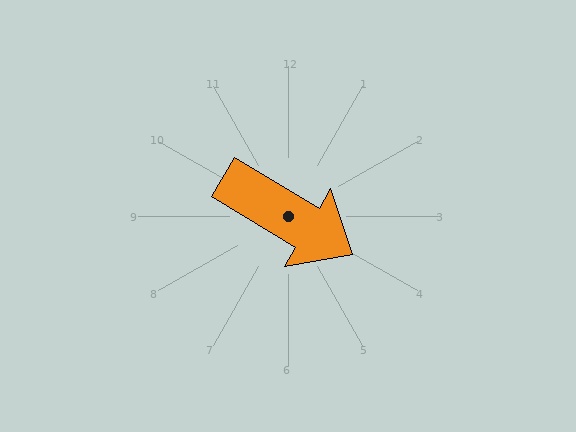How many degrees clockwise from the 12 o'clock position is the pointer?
Approximately 121 degrees.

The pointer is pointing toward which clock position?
Roughly 4 o'clock.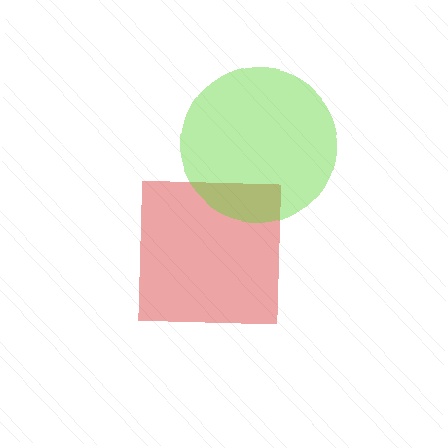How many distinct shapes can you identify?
There are 2 distinct shapes: a red square, a lime circle.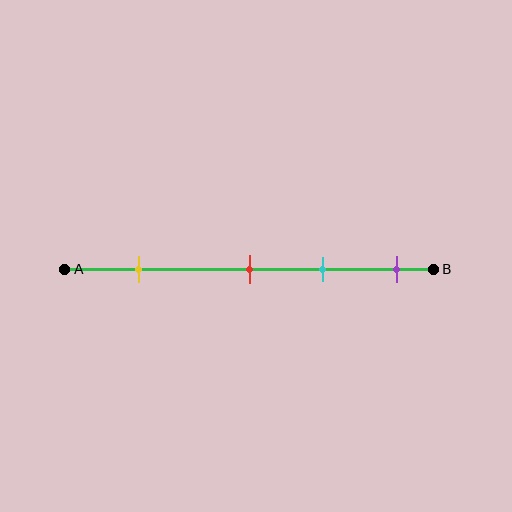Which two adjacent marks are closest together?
The red and cyan marks are the closest adjacent pair.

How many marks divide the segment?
There are 4 marks dividing the segment.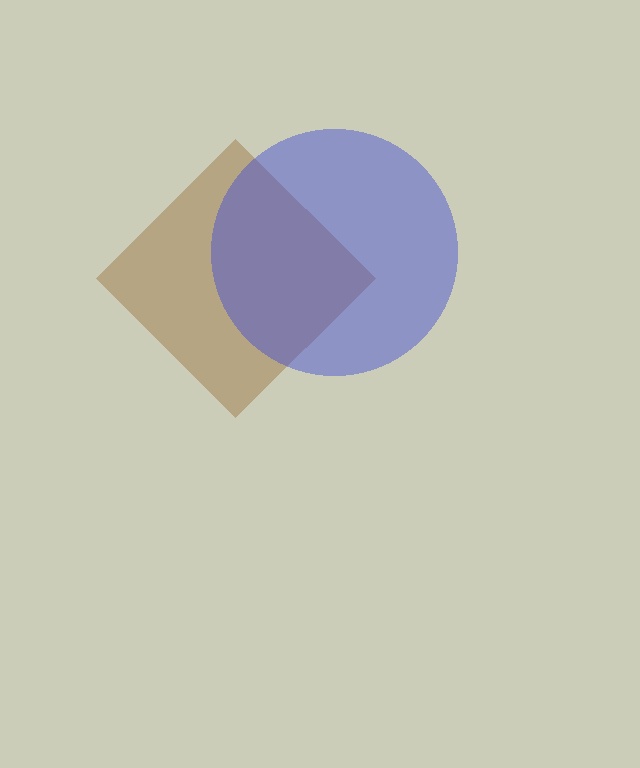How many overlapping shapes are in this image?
There are 2 overlapping shapes in the image.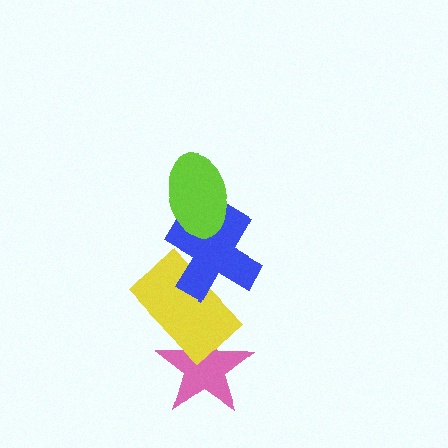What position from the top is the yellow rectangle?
The yellow rectangle is 3rd from the top.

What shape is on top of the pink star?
The yellow rectangle is on top of the pink star.